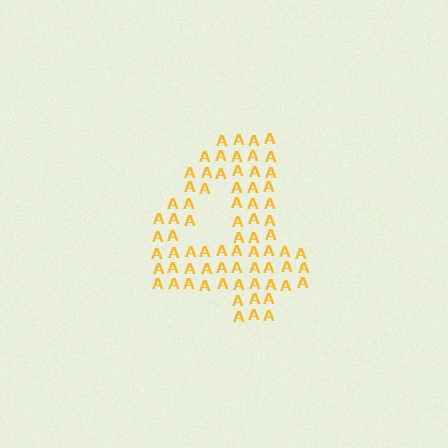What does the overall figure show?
The overall figure shows the digit 4.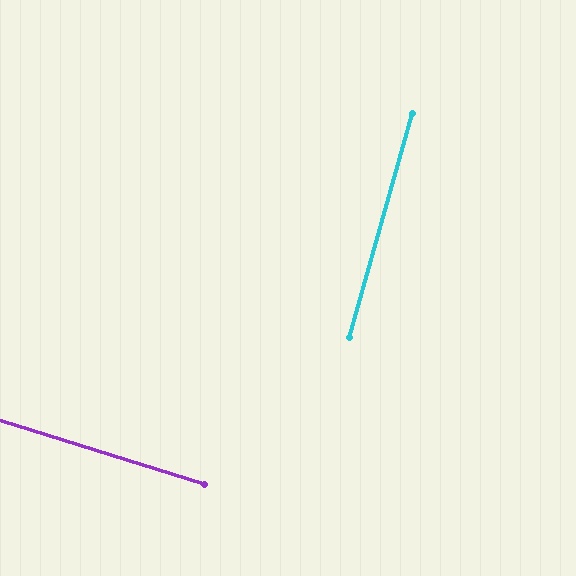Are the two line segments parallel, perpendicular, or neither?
Perpendicular — they meet at approximately 89°.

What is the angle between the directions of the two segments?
Approximately 89 degrees.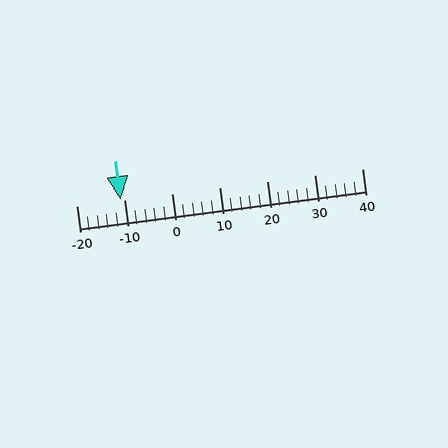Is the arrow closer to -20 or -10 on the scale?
The arrow is closer to -10.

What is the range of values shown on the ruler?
The ruler shows values from -20 to 40.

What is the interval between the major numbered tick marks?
The major tick marks are spaced 10 units apart.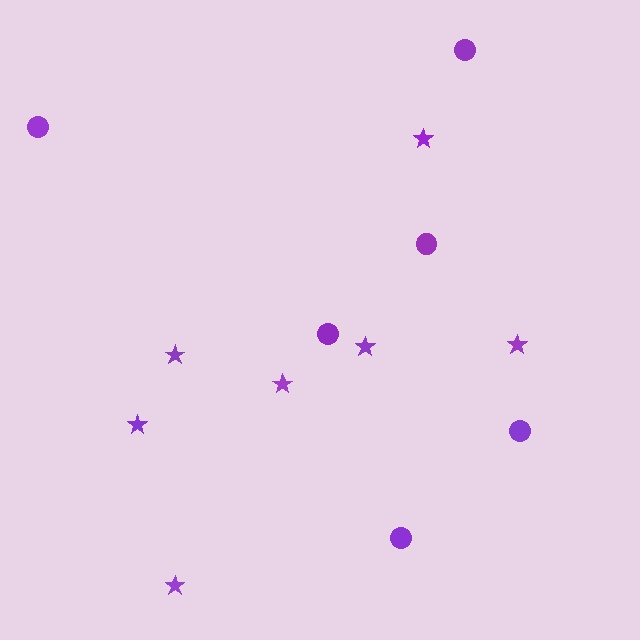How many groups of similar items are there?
There are 2 groups: one group of stars (7) and one group of circles (6).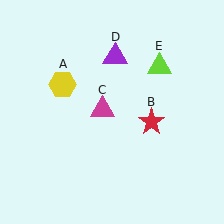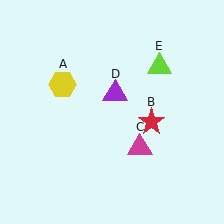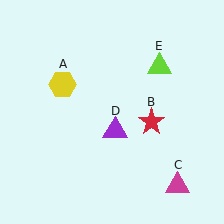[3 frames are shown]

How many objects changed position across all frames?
2 objects changed position: magenta triangle (object C), purple triangle (object D).